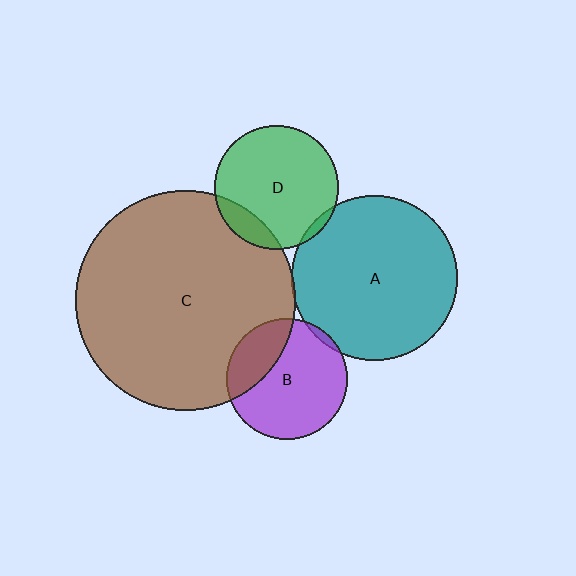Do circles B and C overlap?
Yes.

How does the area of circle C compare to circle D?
Approximately 3.1 times.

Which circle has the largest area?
Circle C (brown).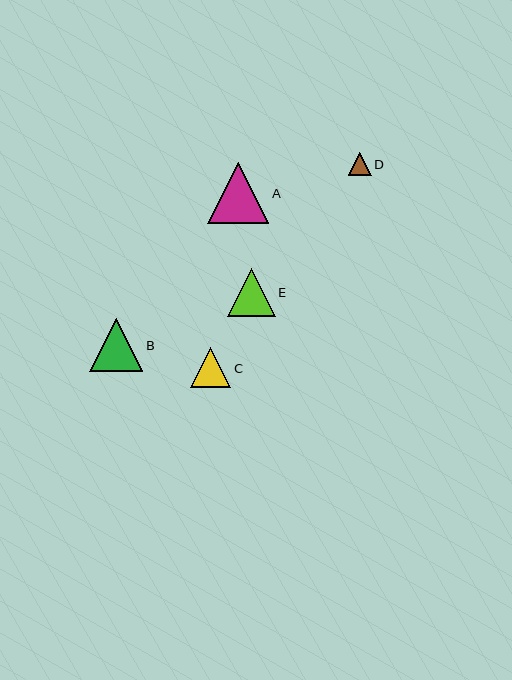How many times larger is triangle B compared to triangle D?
Triangle B is approximately 2.3 times the size of triangle D.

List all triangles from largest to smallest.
From largest to smallest: A, B, E, C, D.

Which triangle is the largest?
Triangle A is the largest with a size of approximately 62 pixels.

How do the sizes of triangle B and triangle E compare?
Triangle B and triangle E are approximately the same size.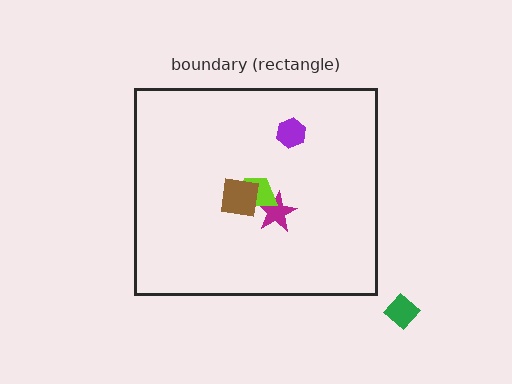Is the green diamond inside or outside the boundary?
Outside.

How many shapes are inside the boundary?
4 inside, 1 outside.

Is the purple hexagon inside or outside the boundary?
Inside.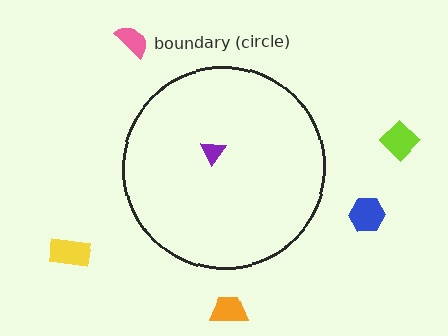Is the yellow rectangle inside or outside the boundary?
Outside.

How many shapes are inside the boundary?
1 inside, 5 outside.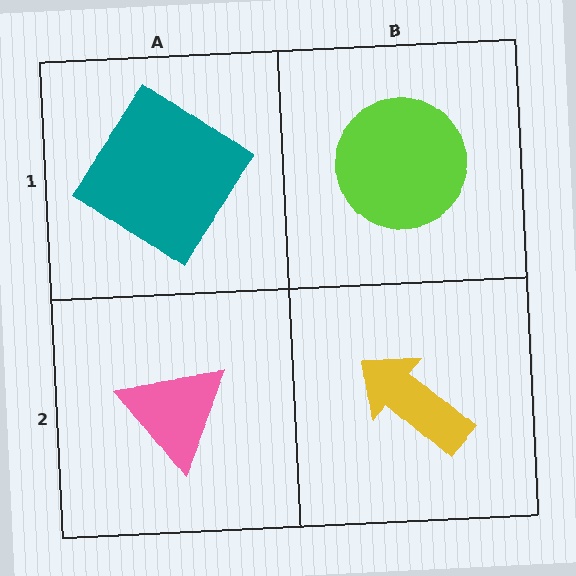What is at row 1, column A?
A teal diamond.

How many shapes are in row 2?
2 shapes.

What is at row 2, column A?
A pink triangle.